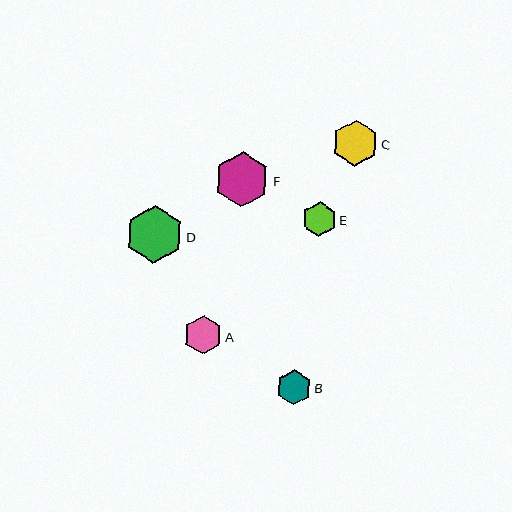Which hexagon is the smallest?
Hexagon E is the smallest with a size of approximately 35 pixels.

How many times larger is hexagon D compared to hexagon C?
Hexagon D is approximately 1.3 times the size of hexagon C.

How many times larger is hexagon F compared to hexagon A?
Hexagon F is approximately 1.4 times the size of hexagon A.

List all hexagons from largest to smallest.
From largest to smallest: D, F, C, A, B, E.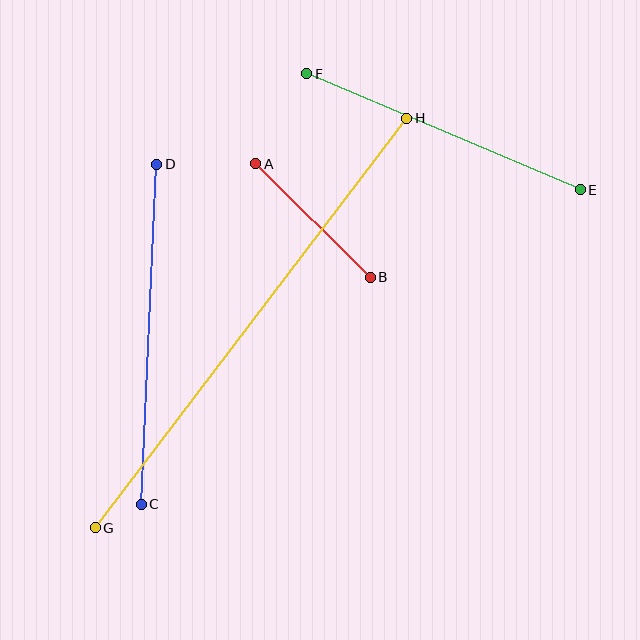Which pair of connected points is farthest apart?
Points G and H are farthest apart.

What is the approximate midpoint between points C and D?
The midpoint is at approximately (149, 334) pixels.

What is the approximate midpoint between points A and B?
The midpoint is at approximately (313, 220) pixels.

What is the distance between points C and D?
The distance is approximately 340 pixels.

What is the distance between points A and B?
The distance is approximately 161 pixels.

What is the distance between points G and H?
The distance is approximately 515 pixels.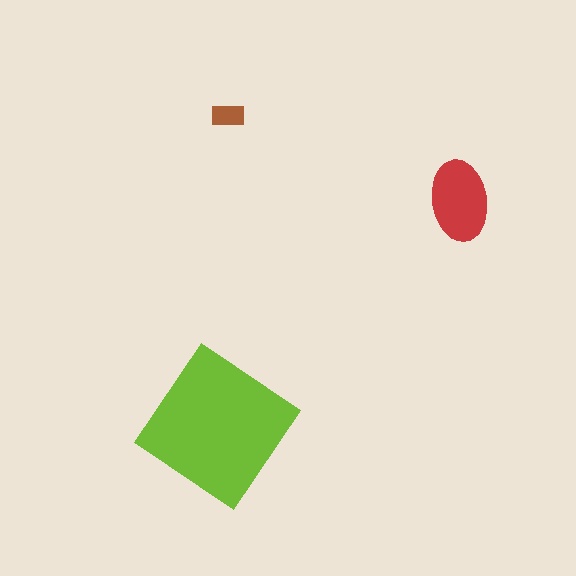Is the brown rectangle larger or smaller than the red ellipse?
Smaller.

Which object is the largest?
The lime diamond.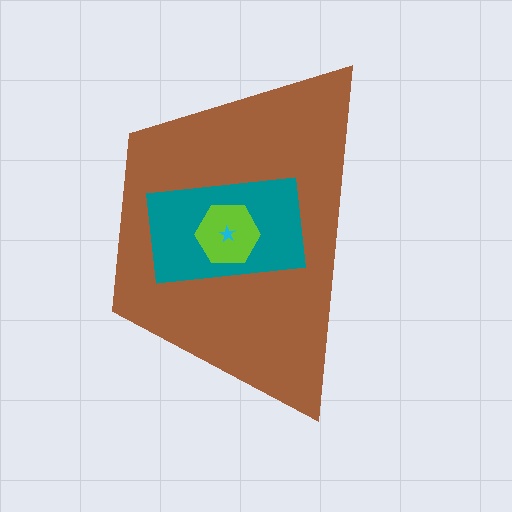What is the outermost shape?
The brown trapezoid.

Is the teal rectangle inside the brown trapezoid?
Yes.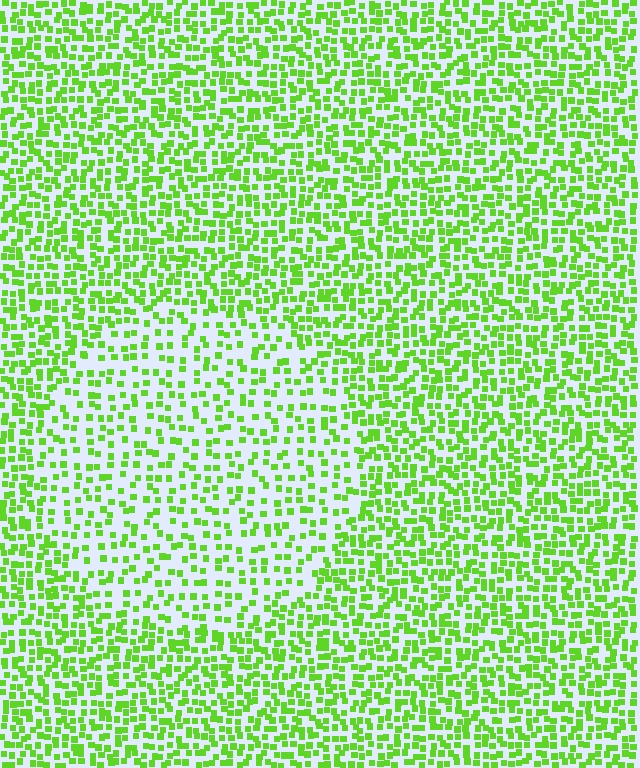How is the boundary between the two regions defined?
The boundary is defined by a change in element density (approximately 1.8x ratio). All elements are the same color, size, and shape.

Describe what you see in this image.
The image contains small lime elements arranged at two different densities. A circle-shaped region is visible where the elements are less densely packed than the surrounding area.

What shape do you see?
I see a circle.